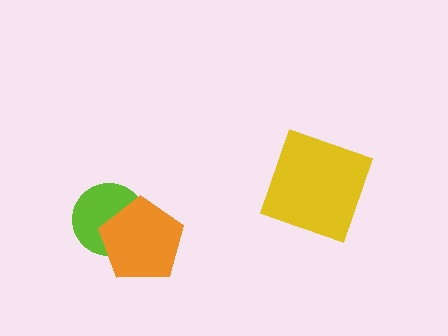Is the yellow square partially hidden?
No, no other shape covers it.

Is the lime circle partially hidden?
Yes, it is partially covered by another shape.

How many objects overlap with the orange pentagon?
1 object overlaps with the orange pentagon.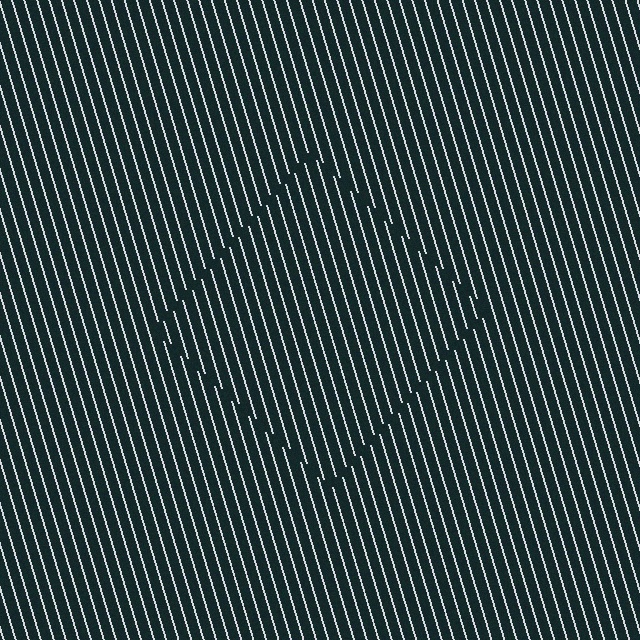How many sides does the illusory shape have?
4 sides — the line-ends trace a square.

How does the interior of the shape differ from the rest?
The interior of the shape contains the same grating, shifted by half a period — the contour is defined by the phase discontinuity where line-ends from the inner and outer gratings abut.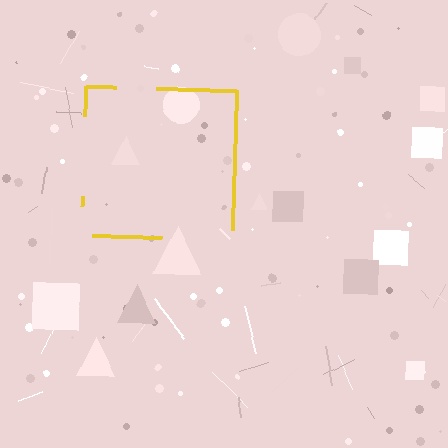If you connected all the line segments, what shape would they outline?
They would outline a square.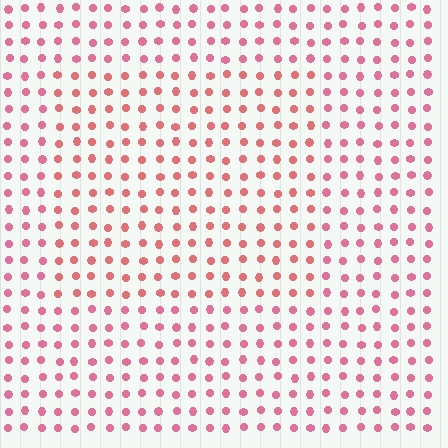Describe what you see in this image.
The image is filled with small pink elements in a uniform arrangement. A rectangle-shaped region is visible where the elements are tinted to a slightly different hue, forming a subtle color boundary.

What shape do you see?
I see a rectangle.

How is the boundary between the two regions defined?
The boundary is defined purely by a slight shift in hue (about 20 degrees). Spacing, size, and orientation are identical on both sides.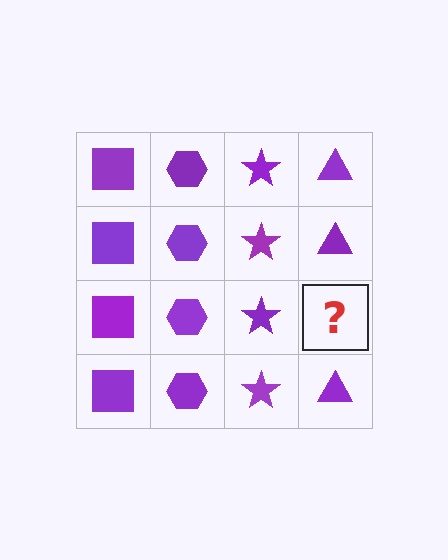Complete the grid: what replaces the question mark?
The question mark should be replaced with a purple triangle.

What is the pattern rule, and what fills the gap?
The rule is that each column has a consistent shape. The gap should be filled with a purple triangle.